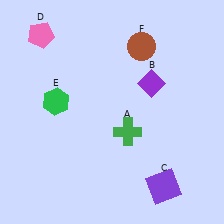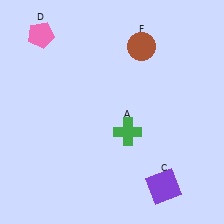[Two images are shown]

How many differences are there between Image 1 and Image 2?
There are 2 differences between the two images.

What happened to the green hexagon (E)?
The green hexagon (E) was removed in Image 2. It was in the top-left area of Image 1.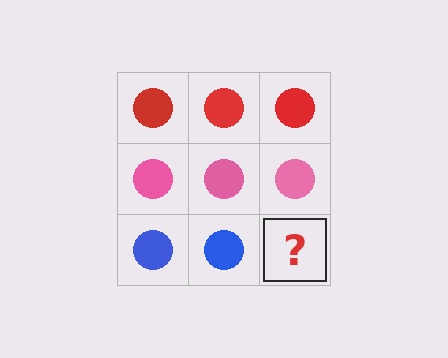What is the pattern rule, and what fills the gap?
The rule is that each row has a consistent color. The gap should be filled with a blue circle.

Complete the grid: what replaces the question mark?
The question mark should be replaced with a blue circle.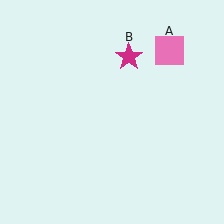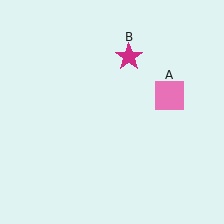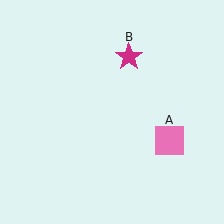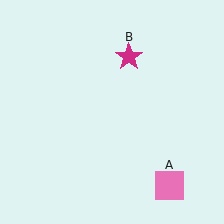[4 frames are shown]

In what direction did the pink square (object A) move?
The pink square (object A) moved down.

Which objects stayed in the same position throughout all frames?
Magenta star (object B) remained stationary.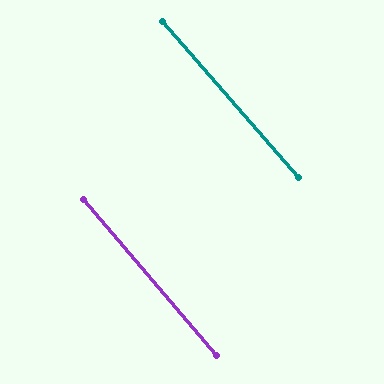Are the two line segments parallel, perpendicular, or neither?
Parallel — their directions differ by only 0.6°.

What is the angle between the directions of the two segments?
Approximately 1 degree.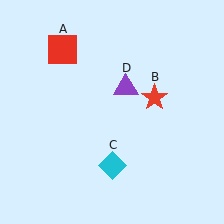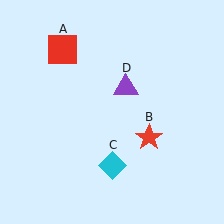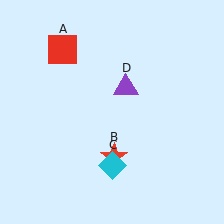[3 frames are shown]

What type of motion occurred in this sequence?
The red star (object B) rotated clockwise around the center of the scene.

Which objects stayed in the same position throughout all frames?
Red square (object A) and cyan diamond (object C) and purple triangle (object D) remained stationary.